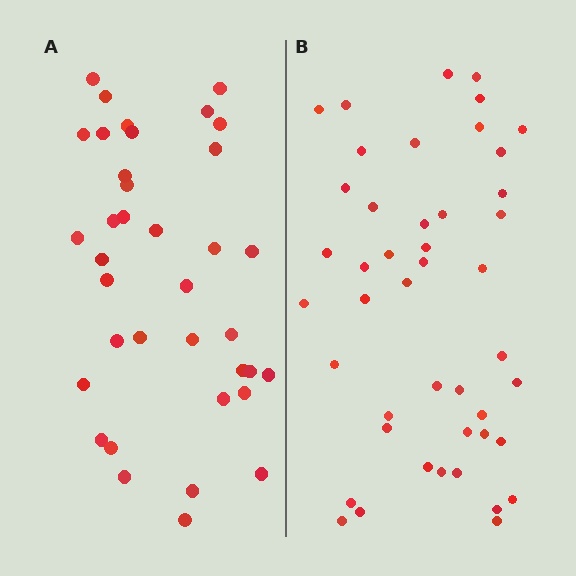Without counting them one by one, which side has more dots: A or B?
Region B (the right region) has more dots.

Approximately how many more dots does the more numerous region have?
Region B has roughly 8 or so more dots than region A.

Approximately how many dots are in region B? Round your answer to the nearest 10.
About 40 dots. (The exact count is 45, which rounds to 40.)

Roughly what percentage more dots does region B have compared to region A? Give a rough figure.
About 20% more.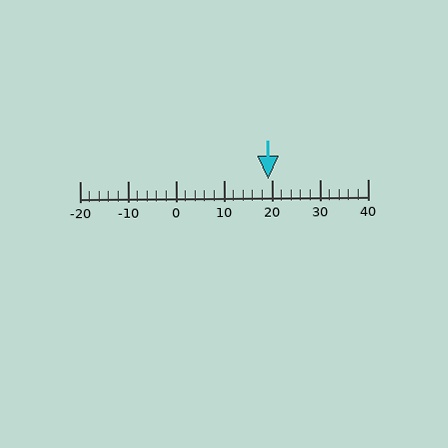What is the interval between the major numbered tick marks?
The major tick marks are spaced 10 units apart.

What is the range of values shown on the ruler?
The ruler shows values from -20 to 40.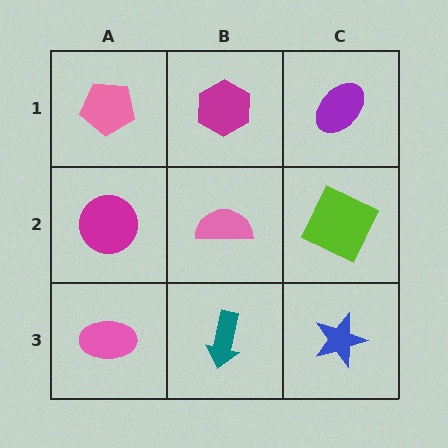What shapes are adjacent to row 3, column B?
A pink semicircle (row 2, column B), a pink ellipse (row 3, column A), a blue star (row 3, column C).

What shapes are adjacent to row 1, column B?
A pink semicircle (row 2, column B), a pink pentagon (row 1, column A), a purple ellipse (row 1, column C).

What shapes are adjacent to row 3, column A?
A magenta circle (row 2, column A), a teal arrow (row 3, column B).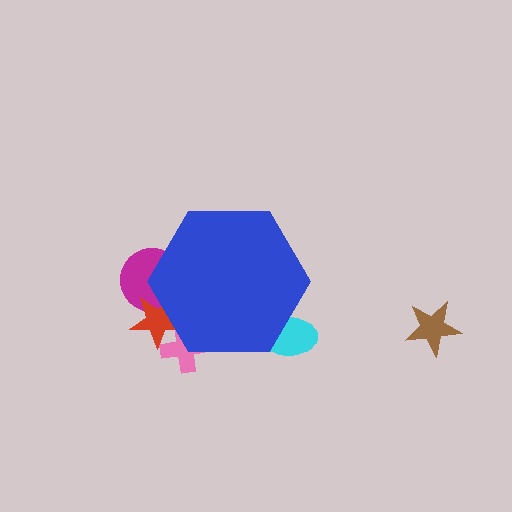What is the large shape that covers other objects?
A blue hexagon.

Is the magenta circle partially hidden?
Yes, the magenta circle is partially hidden behind the blue hexagon.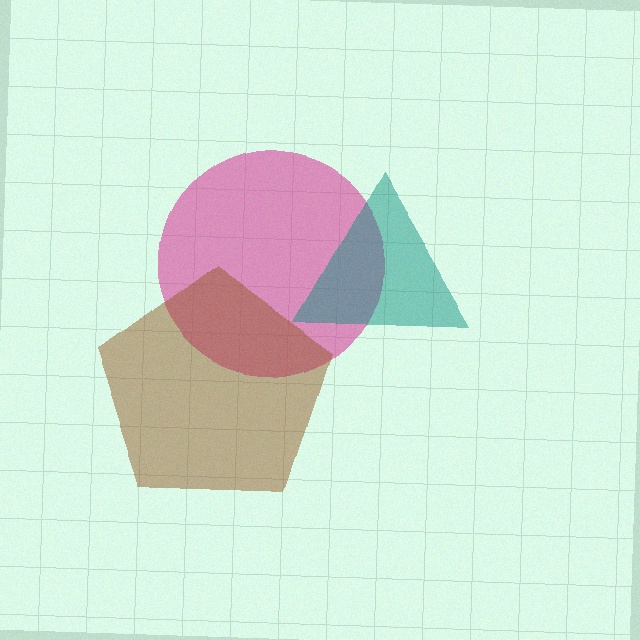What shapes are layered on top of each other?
The layered shapes are: a magenta circle, a teal triangle, a brown pentagon.